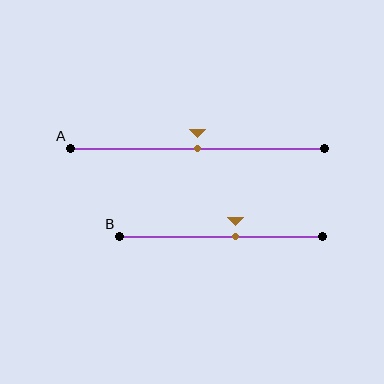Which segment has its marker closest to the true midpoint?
Segment A has its marker closest to the true midpoint.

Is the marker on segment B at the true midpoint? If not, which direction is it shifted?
No, the marker on segment B is shifted to the right by about 7% of the segment length.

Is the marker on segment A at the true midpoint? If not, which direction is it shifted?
Yes, the marker on segment A is at the true midpoint.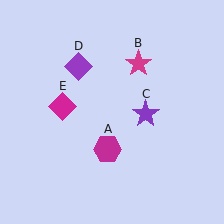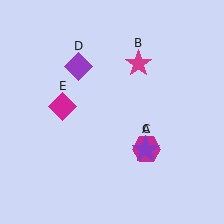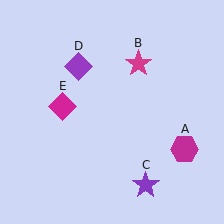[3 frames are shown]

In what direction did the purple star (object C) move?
The purple star (object C) moved down.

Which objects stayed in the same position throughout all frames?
Magenta star (object B) and purple diamond (object D) and magenta diamond (object E) remained stationary.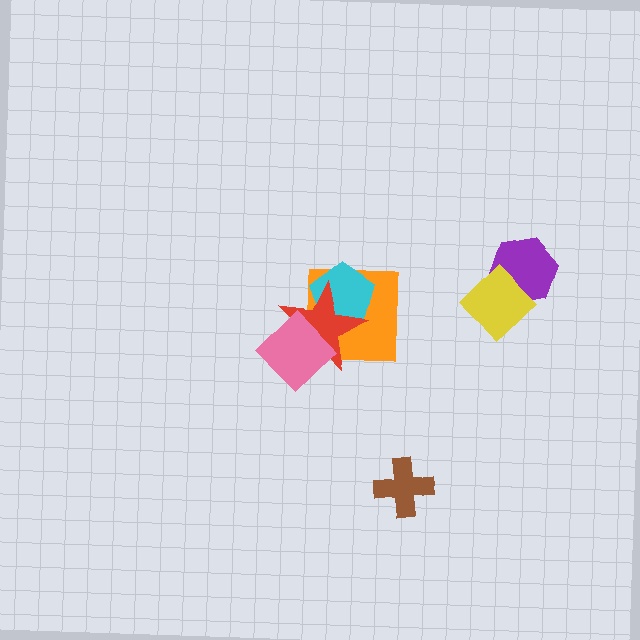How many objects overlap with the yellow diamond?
1 object overlaps with the yellow diamond.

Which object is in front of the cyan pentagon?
The red star is in front of the cyan pentagon.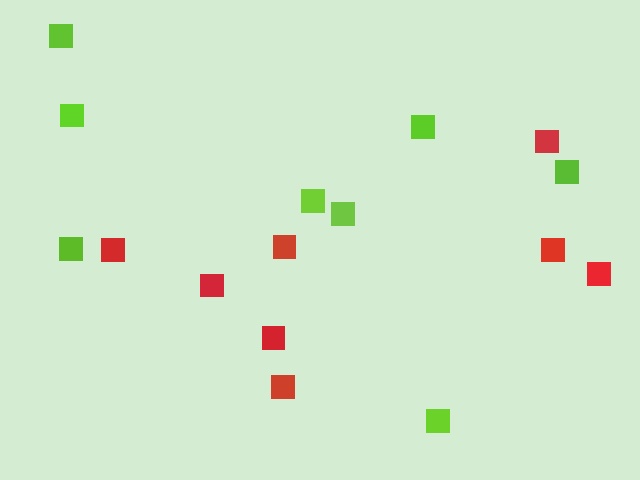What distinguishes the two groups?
There are 2 groups: one group of red squares (8) and one group of lime squares (8).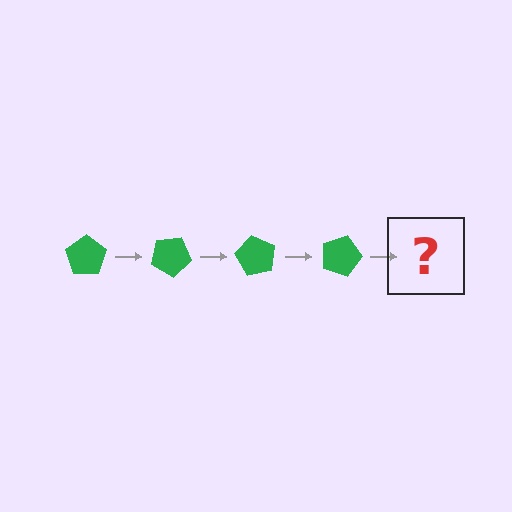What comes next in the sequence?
The next element should be a green pentagon rotated 120 degrees.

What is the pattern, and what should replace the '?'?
The pattern is that the pentagon rotates 30 degrees each step. The '?' should be a green pentagon rotated 120 degrees.